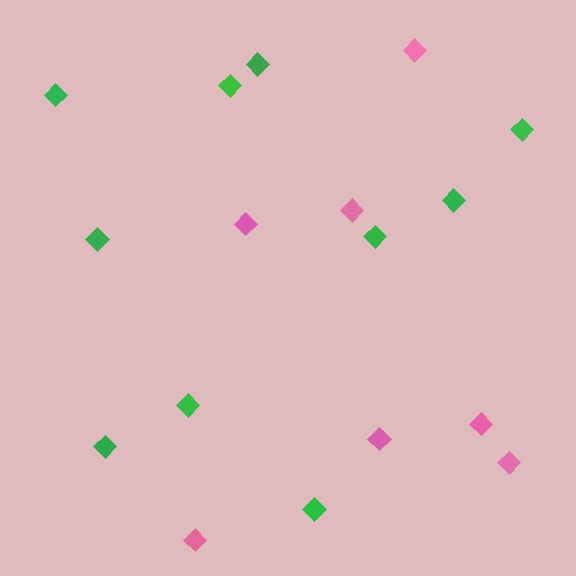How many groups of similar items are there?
There are 2 groups: one group of green diamonds (10) and one group of pink diamonds (7).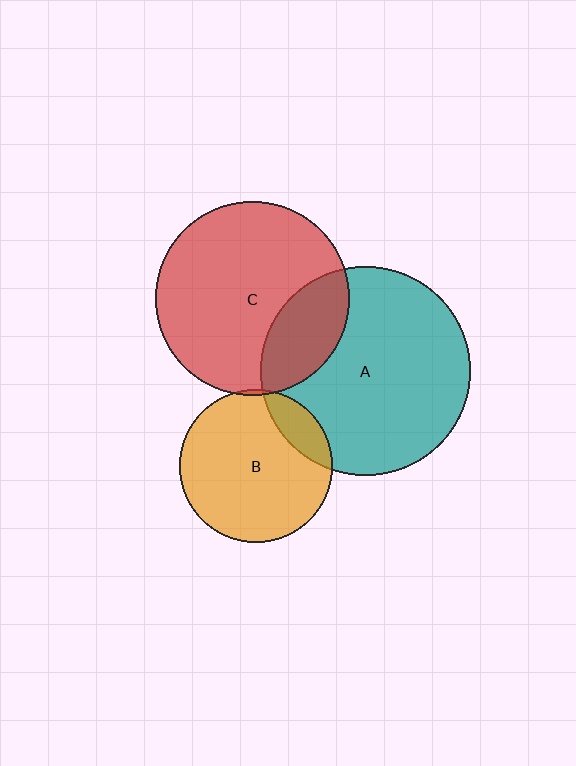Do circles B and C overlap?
Yes.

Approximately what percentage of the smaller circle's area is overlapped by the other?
Approximately 5%.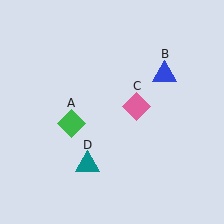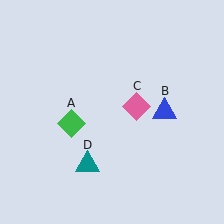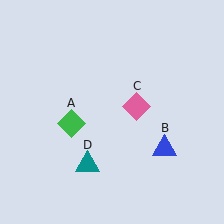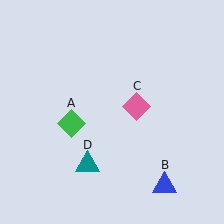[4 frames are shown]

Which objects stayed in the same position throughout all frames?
Green diamond (object A) and pink diamond (object C) and teal triangle (object D) remained stationary.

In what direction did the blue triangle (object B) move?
The blue triangle (object B) moved down.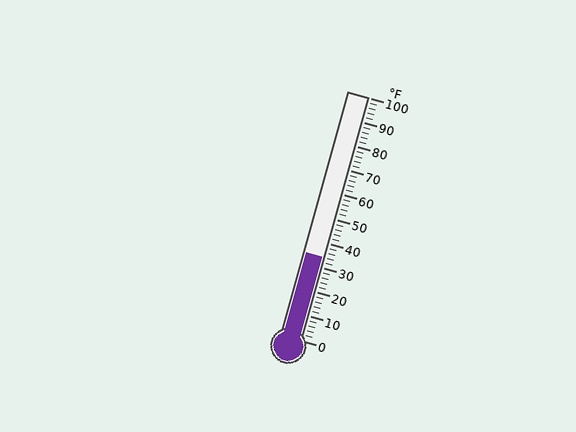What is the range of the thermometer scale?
The thermometer scale ranges from 0°F to 100°F.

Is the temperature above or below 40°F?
The temperature is below 40°F.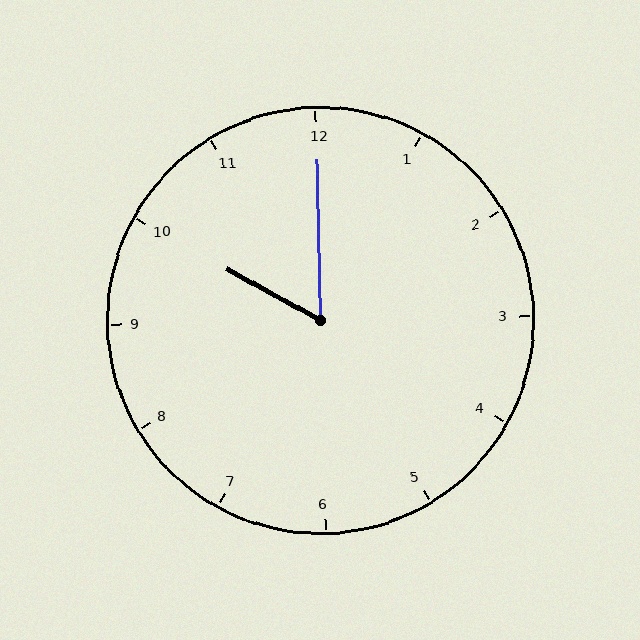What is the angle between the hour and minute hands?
Approximately 60 degrees.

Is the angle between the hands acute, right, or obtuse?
It is acute.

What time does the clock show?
10:00.